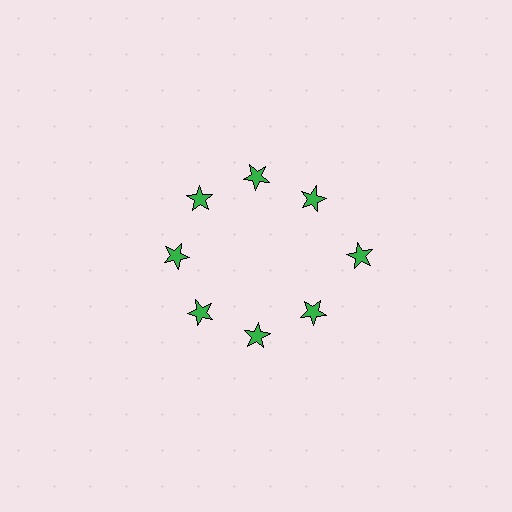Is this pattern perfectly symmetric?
No. The 8 green stars are arranged in a ring, but one element near the 3 o'clock position is pushed outward from the center, breaking the 8-fold rotational symmetry.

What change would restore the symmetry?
The symmetry would be restored by moving it inward, back onto the ring so that all 8 stars sit at equal angles and equal distance from the center.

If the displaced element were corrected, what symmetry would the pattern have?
It would have 8-fold rotational symmetry — the pattern would map onto itself every 45 degrees.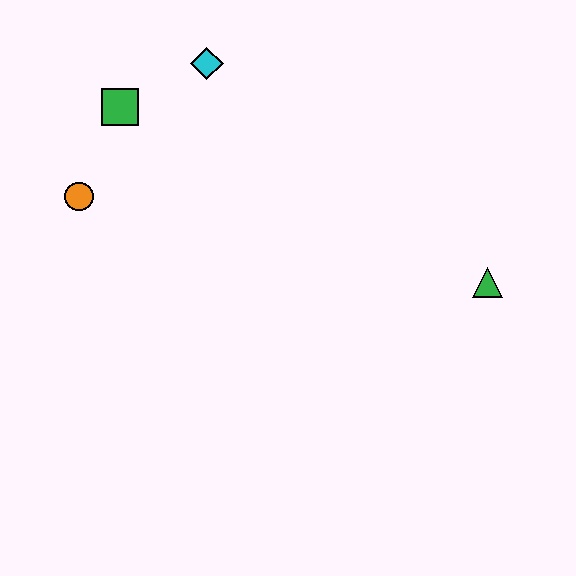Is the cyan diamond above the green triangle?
Yes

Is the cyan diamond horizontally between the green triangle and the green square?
Yes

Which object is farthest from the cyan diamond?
The green triangle is farthest from the cyan diamond.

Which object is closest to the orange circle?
The green square is closest to the orange circle.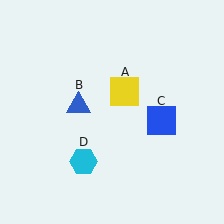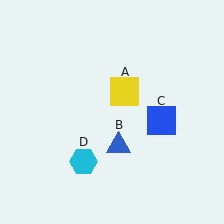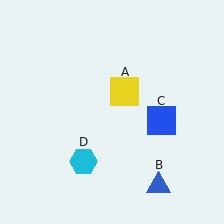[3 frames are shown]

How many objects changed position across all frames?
1 object changed position: blue triangle (object B).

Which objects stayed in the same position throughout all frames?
Yellow square (object A) and blue square (object C) and cyan hexagon (object D) remained stationary.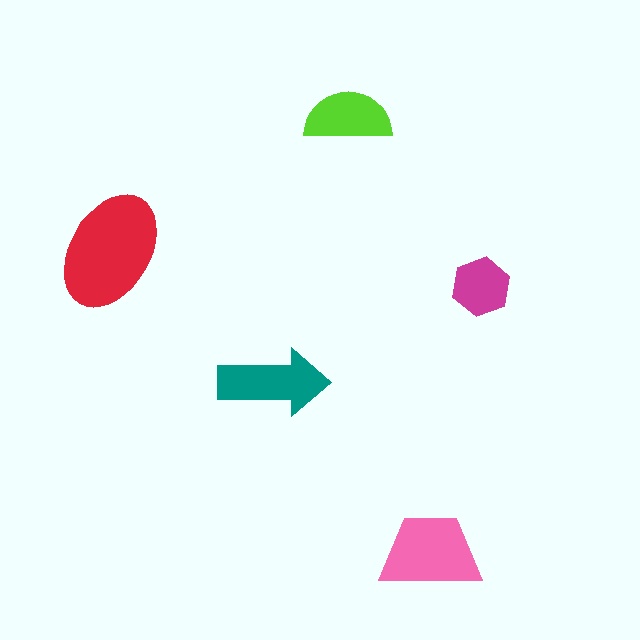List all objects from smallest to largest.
The magenta hexagon, the lime semicircle, the teal arrow, the pink trapezoid, the red ellipse.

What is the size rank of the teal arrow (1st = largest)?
3rd.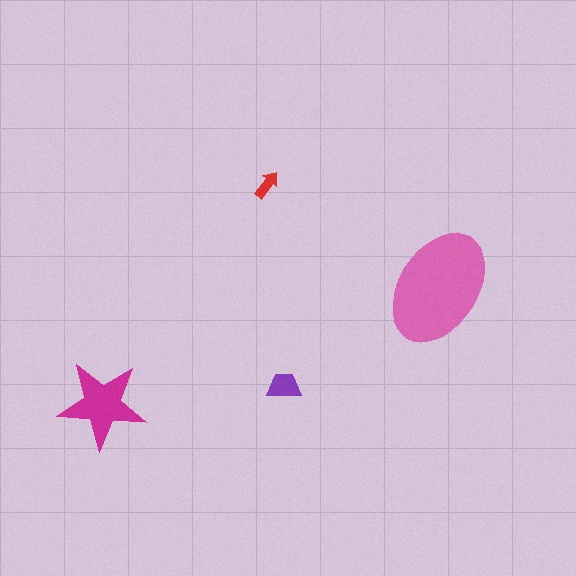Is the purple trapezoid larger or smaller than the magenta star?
Smaller.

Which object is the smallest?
The red arrow.